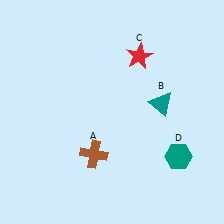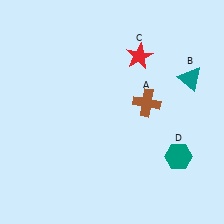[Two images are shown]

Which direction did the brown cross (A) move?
The brown cross (A) moved right.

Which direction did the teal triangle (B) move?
The teal triangle (B) moved right.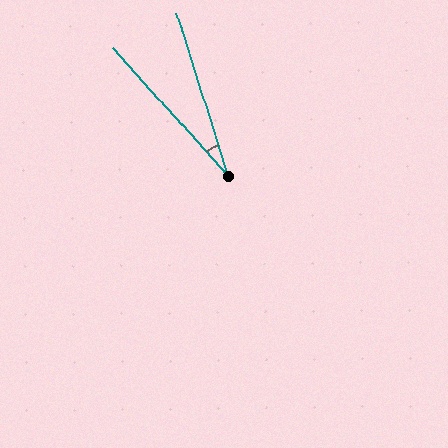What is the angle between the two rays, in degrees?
Approximately 24 degrees.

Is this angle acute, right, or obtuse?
It is acute.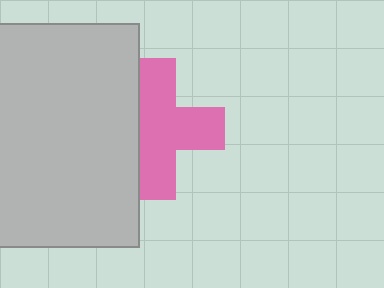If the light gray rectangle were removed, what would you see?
You would see the complete pink cross.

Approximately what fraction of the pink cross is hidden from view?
Roughly 30% of the pink cross is hidden behind the light gray rectangle.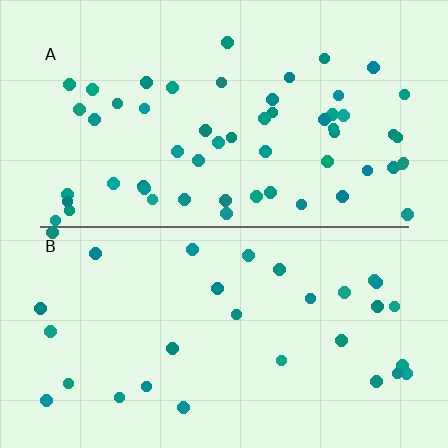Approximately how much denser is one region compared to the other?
Approximately 1.9× — region A over region B.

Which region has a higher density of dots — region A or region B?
A (the top).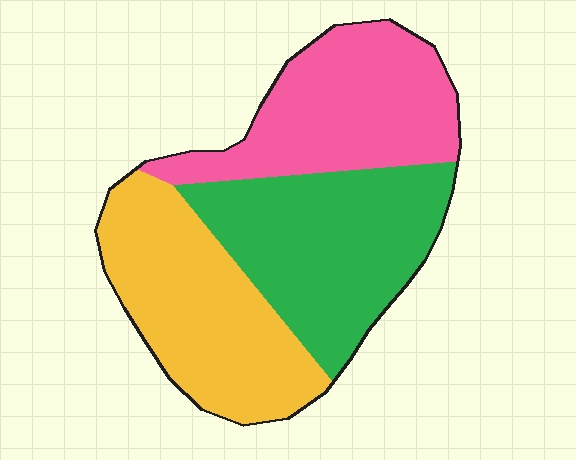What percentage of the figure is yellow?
Yellow takes up about one third (1/3) of the figure.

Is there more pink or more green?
Green.